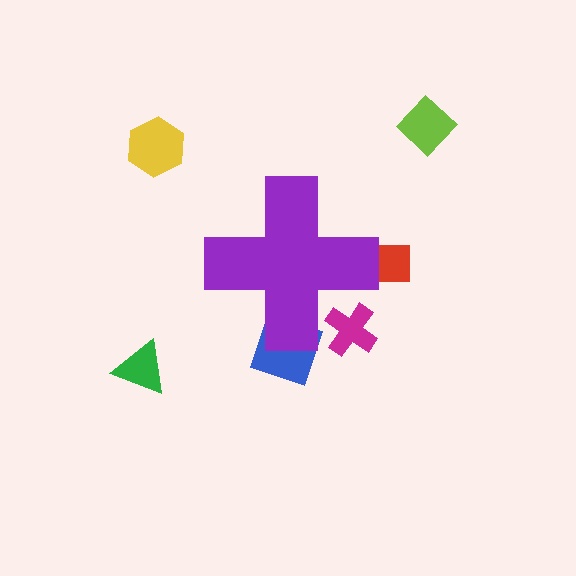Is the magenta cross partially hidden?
Yes, the magenta cross is partially hidden behind the purple cross.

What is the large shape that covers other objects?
A purple cross.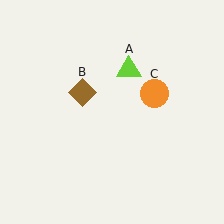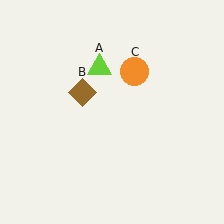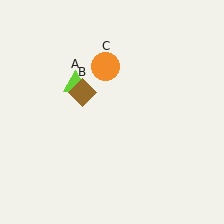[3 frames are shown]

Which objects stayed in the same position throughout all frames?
Brown diamond (object B) remained stationary.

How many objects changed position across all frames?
2 objects changed position: lime triangle (object A), orange circle (object C).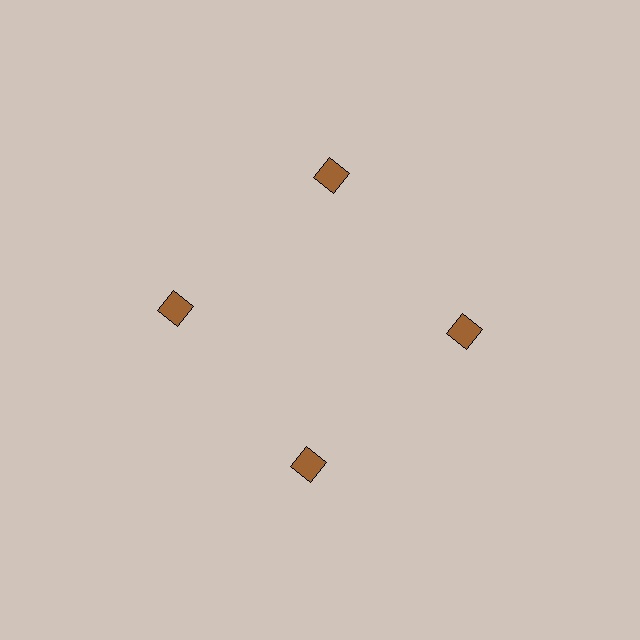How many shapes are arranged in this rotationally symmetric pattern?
There are 4 shapes, arranged in 4 groups of 1.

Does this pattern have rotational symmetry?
Yes, this pattern has 4-fold rotational symmetry. It looks the same after rotating 90 degrees around the center.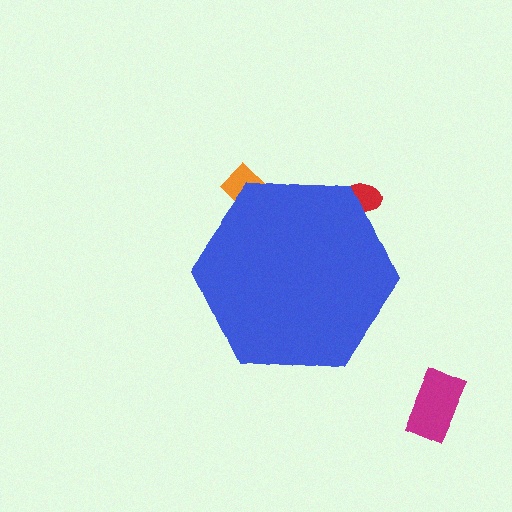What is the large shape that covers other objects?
A blue hexagon.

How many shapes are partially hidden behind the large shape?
2 shapes are partially hidden.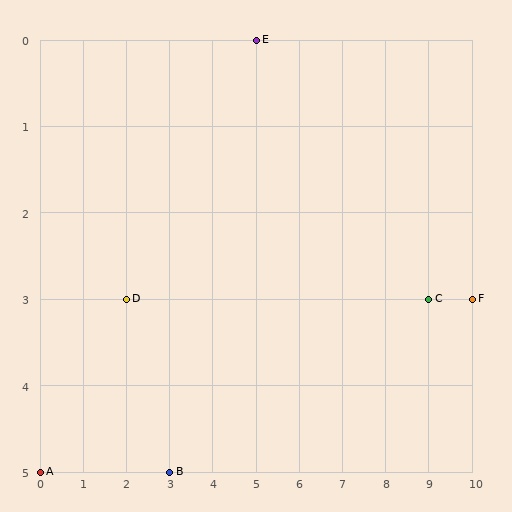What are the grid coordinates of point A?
Point A is at grid coordinates (0, 5).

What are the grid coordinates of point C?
Point C is at grid coordinates (9, 3).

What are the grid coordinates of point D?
Point D is at grid coordinates (2, 3).